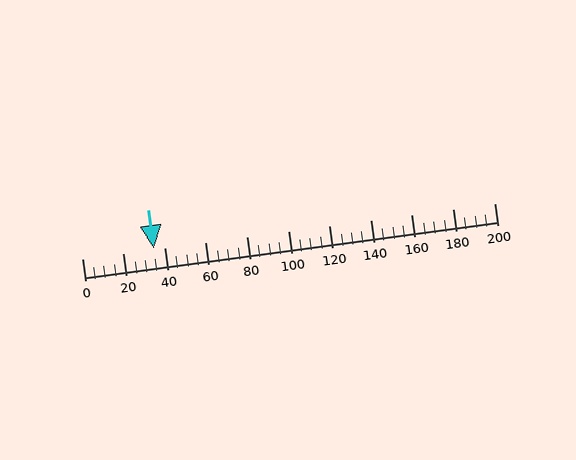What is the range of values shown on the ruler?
The ruler shows values from 0 to 200.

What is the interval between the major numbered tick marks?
The major tick marks are spaced 20 units apart.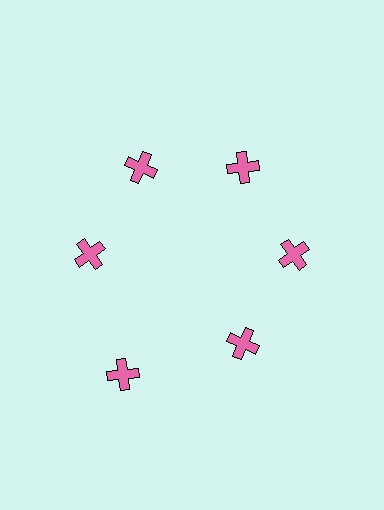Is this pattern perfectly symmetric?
No. The 6 pink crosses are arranged in a ring, but one element near the 7 o'clock position is pushed outward from the center, breaking the 6-fold rotational symmetry.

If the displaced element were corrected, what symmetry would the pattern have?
It would have 6-fold rotational symmetry — the pattern would map onto itself every 60 degrees.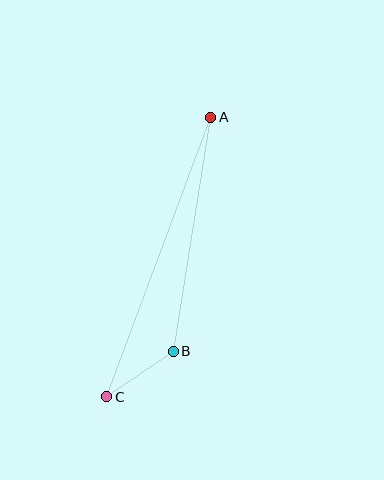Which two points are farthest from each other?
Points A and C are farthest from each other.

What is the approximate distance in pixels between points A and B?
The distance between A and B is approximately 237 pixels.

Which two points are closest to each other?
Points B and C are closest to each other.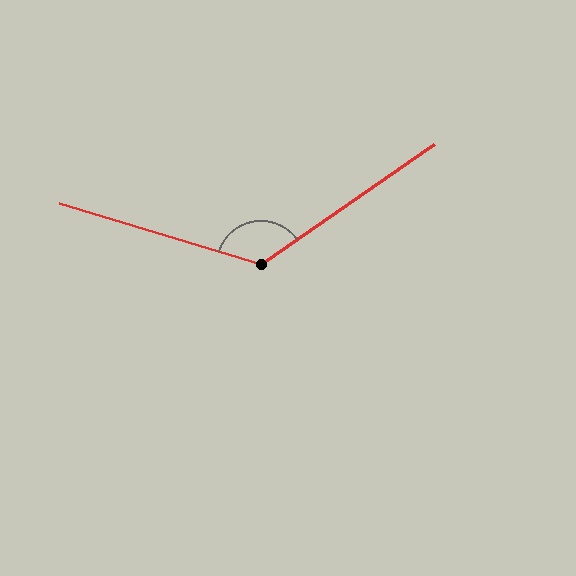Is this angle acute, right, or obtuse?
It is obtuse.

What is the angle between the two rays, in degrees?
Approximately 129 degrees.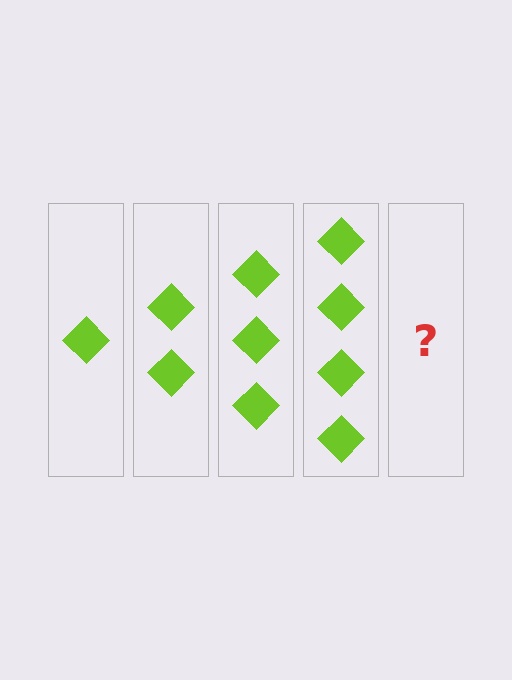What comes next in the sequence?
The next element should be 5 diamonds.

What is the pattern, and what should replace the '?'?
The pattern is that each step adds one more diamond. The '?' should be 5 diamonds.